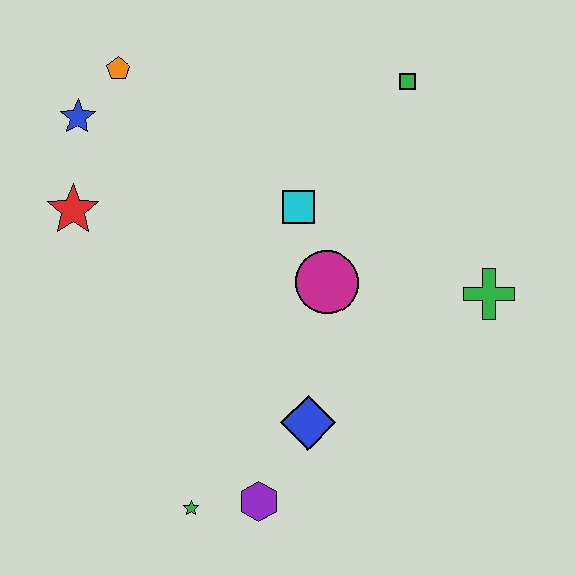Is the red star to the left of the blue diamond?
Yes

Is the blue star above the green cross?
Yes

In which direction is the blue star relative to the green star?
The blue star is above the green star.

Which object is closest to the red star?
The blue star is closest to the red star.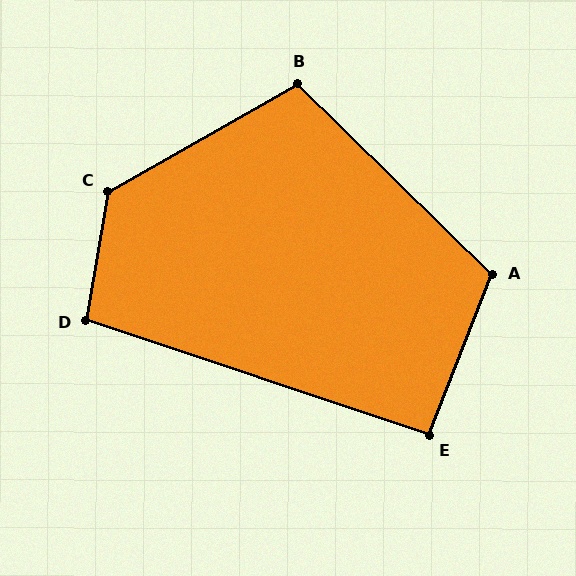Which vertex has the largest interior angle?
C, at approximately 129 degrees.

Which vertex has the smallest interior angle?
E, at approximately 93 degrees.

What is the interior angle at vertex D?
Approximately 99 degrees (obtuse).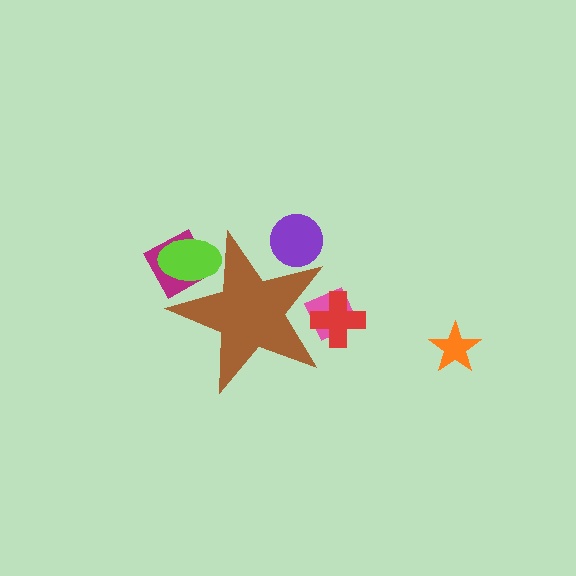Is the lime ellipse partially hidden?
Yes, the lime ellipse is partially hidden behind the brown star.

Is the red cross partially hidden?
Yes, the red cross is partially hidden behind the brown star.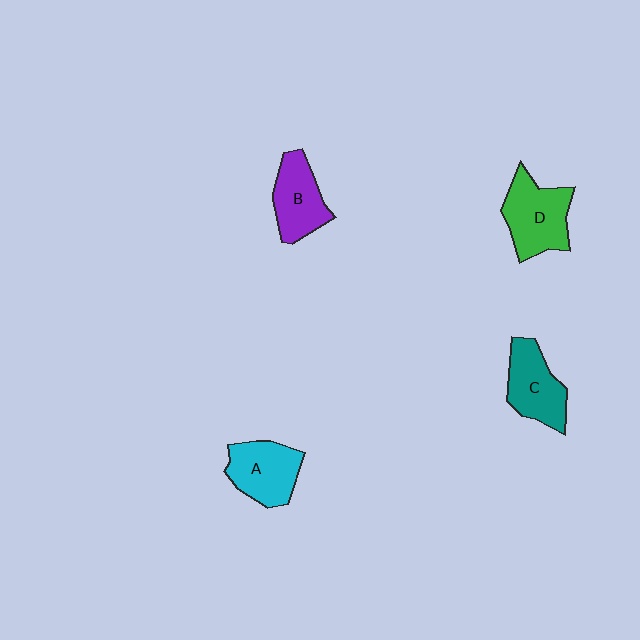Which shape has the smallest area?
Shape B (purple).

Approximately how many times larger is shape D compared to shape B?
Approximately 1.2 times.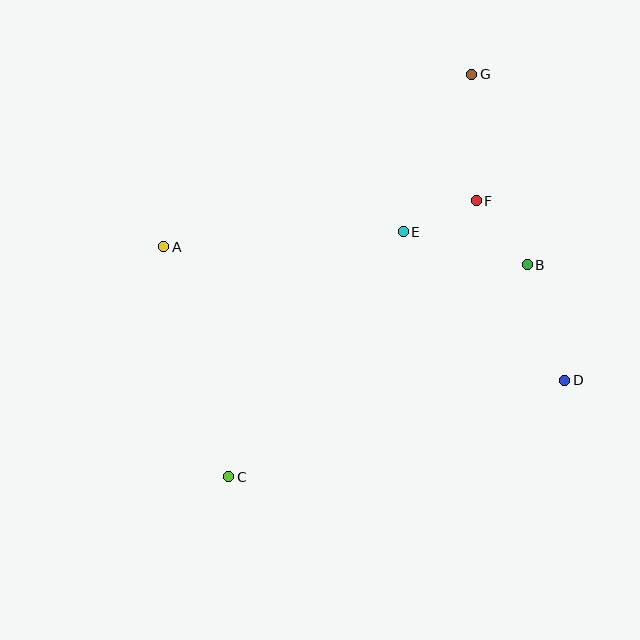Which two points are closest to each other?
Points E and F are closest to each other.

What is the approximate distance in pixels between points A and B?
The distance between A and B is approximately 364 pixels.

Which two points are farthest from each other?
Points C and G are farthest from each other.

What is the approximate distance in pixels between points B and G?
The distance between B and G is approximately 198 pixels.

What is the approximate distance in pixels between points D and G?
The distance between D and G is approximately 320 pixels.